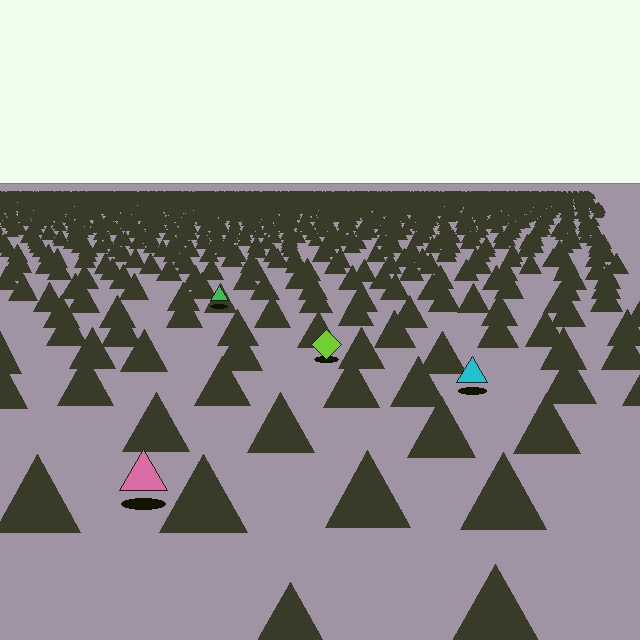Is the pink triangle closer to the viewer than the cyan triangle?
Yes. The pink triangle is closer — you can tell from the texture gradient: the ground texture is coarser near it.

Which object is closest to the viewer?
The pink triangle is closest. The texture marks near it are larger and more spread out.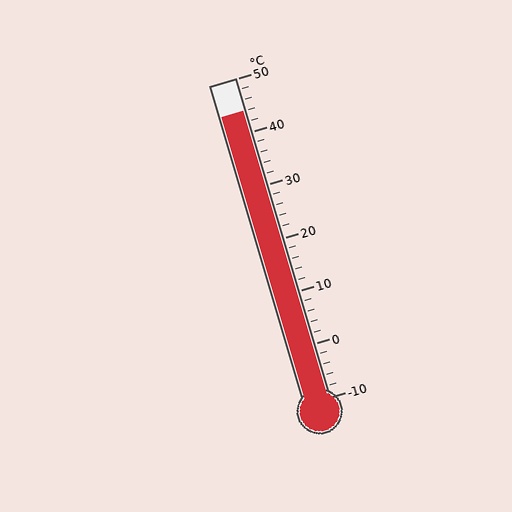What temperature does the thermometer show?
The thermometer shows approximately 44°C.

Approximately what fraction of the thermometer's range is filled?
The thermometer is filled to approximately 90% of its range.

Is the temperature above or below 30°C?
The temperature is above 30°C.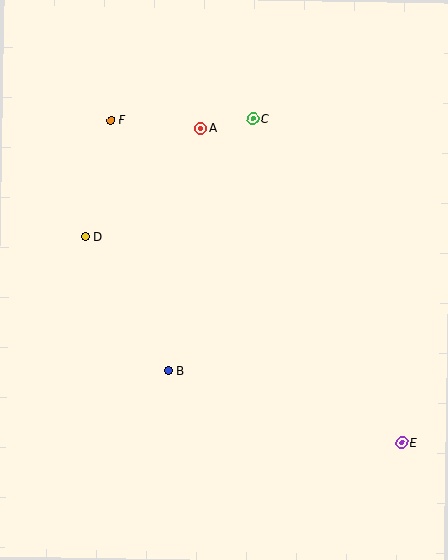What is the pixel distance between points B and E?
The distance between B and E is 245 pixels.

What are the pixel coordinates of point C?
Point C is at (253, 119).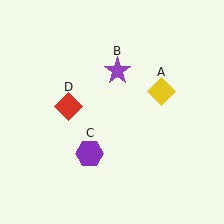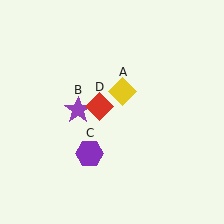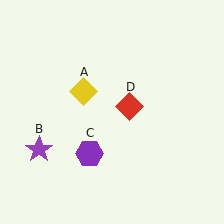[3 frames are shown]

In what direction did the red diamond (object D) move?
The red diamond (object D) moved right.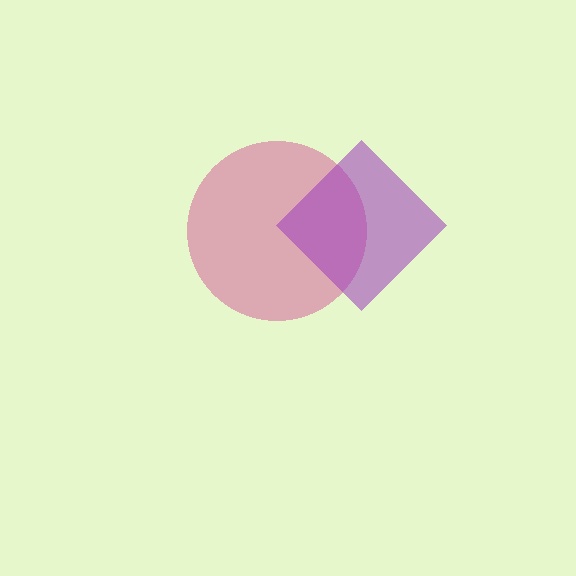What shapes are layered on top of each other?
The layered shapes are: a magenta circle, a purple diamond.